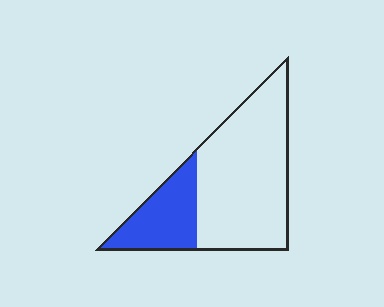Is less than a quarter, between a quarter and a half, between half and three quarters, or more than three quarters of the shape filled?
Between a quarter and a half.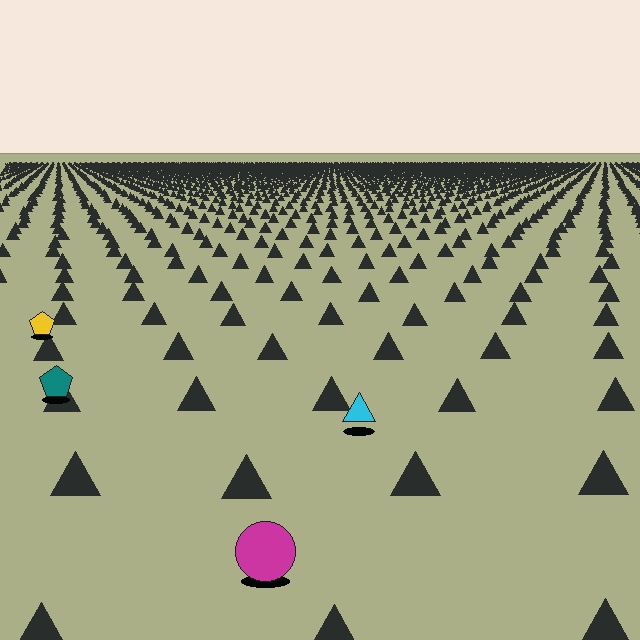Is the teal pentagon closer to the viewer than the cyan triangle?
No. The cyan triangle is closer — you can tell from the texture gradient: the ground texture is coarser near it.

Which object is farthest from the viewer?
The yellow pentagon is farthest from the viewer. It appears smaller and the ground texture around it is denser.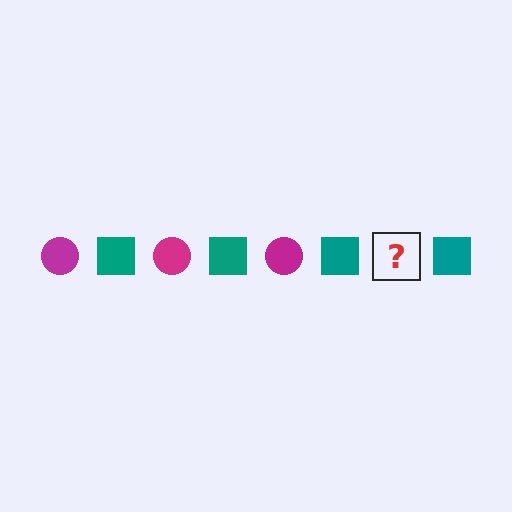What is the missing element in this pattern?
The missing element is a magenta circle.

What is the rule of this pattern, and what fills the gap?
The rule is that the pattern alternates between magenta circle and teal square. The gap should be filled with a magenta circle.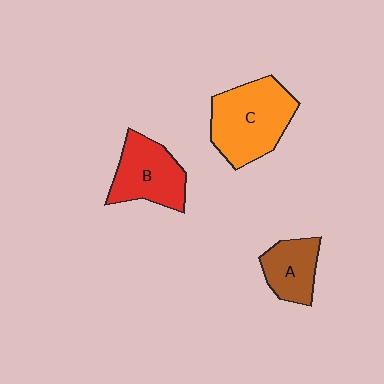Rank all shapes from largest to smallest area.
From largest to smallest: C (orange), B (red), A (brown).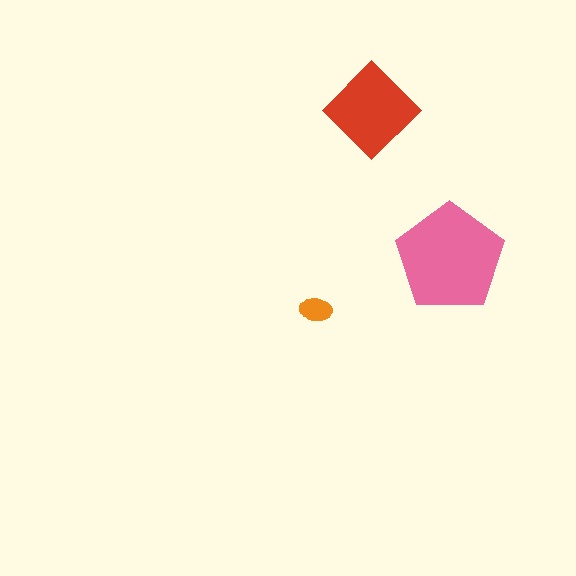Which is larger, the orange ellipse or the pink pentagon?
The pink pentagon.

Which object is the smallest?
The orange ellipse.